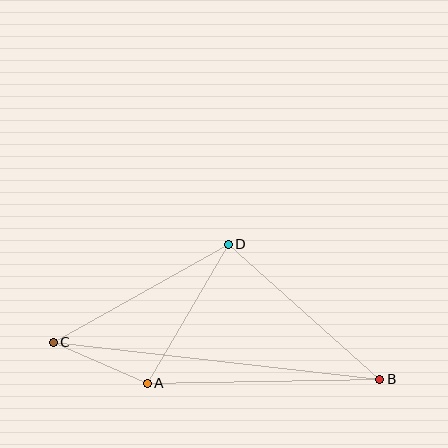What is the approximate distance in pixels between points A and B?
The distance between A and B is approximately 232 pixels.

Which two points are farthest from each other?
Points B and C are farthest from each other.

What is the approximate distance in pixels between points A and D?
The distance between A and D is approximately 161 pixels.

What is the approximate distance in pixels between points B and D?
The distance between B and D is approximately 203 pixels.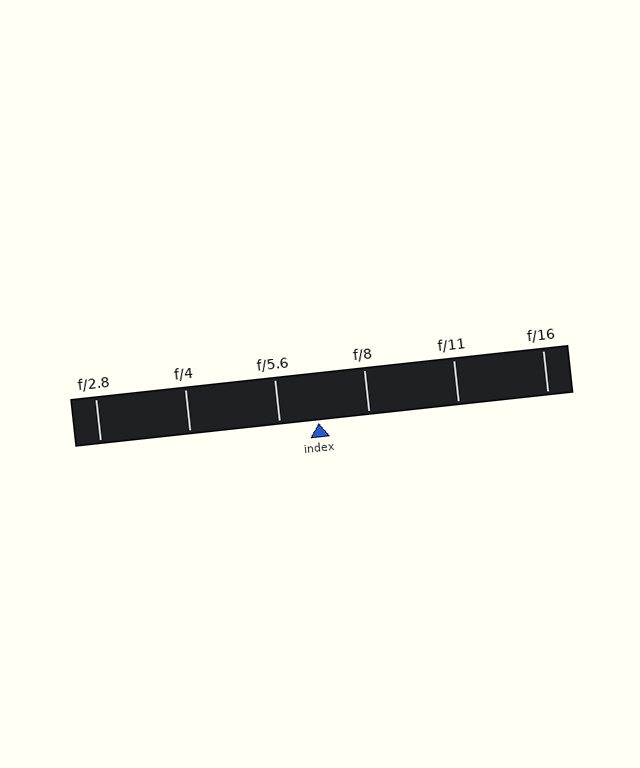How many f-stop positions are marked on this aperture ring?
There are 6 f-stop positions marked.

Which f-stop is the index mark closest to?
The index mark is closest to f/5.6.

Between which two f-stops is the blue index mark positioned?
The index mark is between f/5.6 and f/8.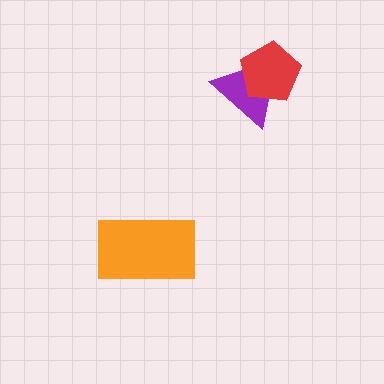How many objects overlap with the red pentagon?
1 object overlaps with the red pentagon.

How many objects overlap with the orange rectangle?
0 objects overlap with the orange rectangle.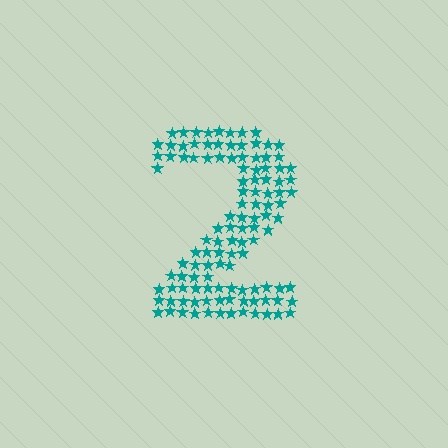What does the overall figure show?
The overall figure shows the digit 2.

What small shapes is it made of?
It is made of small stars.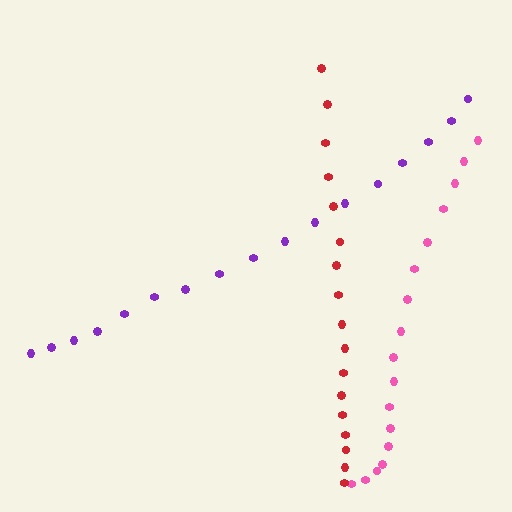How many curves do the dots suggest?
There are 3 distinct paths.